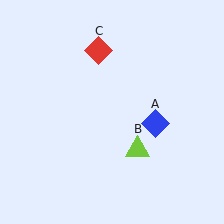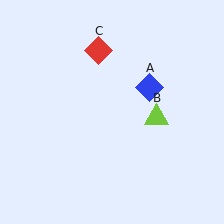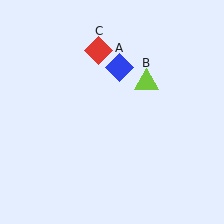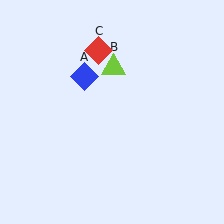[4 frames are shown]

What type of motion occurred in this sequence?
The blue diamond (object A), lime triangle (object B) rotated counterclockwise around the center of the scene.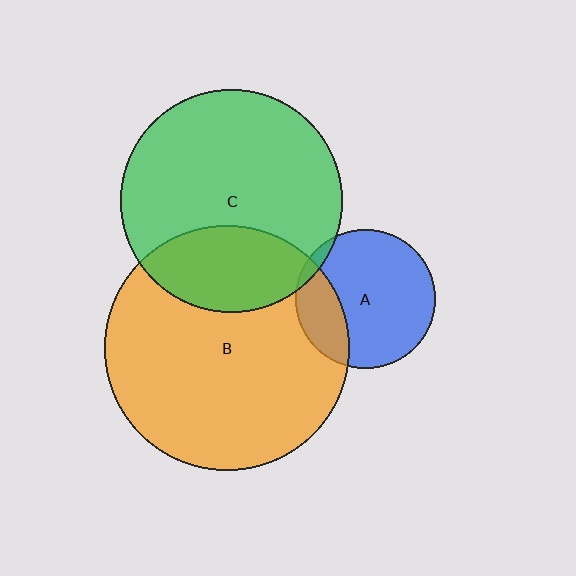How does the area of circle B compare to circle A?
Approximately 3.1 times.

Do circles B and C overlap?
Yes.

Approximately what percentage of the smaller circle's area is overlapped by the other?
Approximately 30%.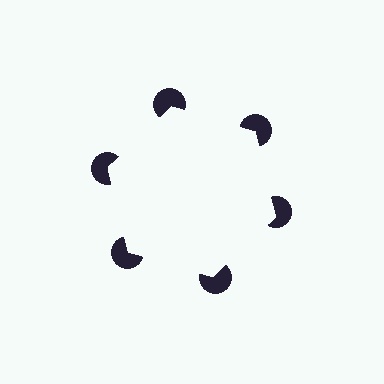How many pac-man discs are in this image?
There are 6 — one at each vertex of the illusory hexagon.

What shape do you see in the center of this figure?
An illusory hexagon — its edges are inferred from the aligned wedge cuts in the pac-man discs, not physically drawn.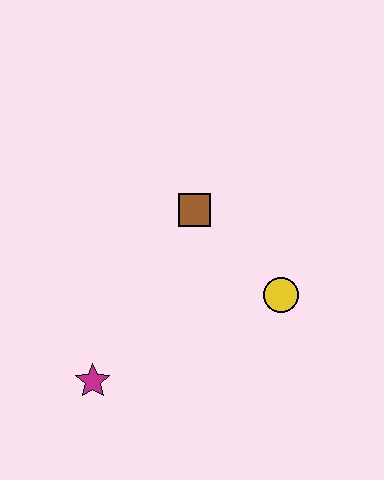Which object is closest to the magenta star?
The brown square is closest to the magenta star.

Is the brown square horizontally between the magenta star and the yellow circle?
Yes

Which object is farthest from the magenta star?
The yellow circle is farthest from the magenta star.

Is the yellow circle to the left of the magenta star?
No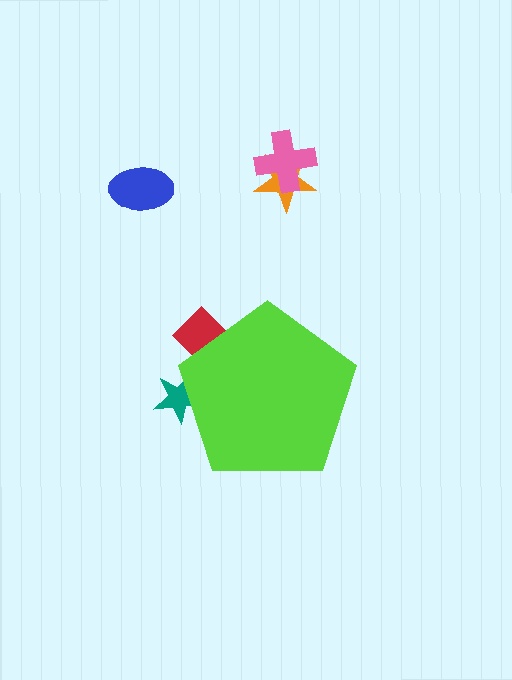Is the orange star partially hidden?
No, the orange star is fully visible.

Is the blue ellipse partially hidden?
No, the blue ellipse is fully visible.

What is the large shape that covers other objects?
A lime pentagon.